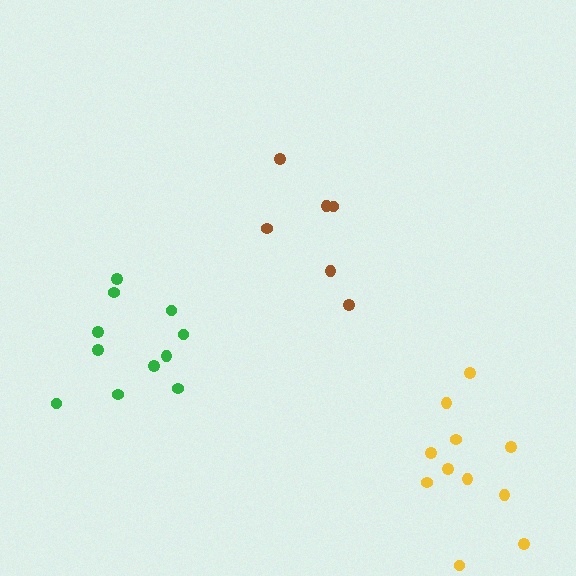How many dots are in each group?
Group 1: 6 dots, Group 2: 11 dots, Group 3: 11 dots (28 total).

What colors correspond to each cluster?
The clusters are colored: brown, green, yellow.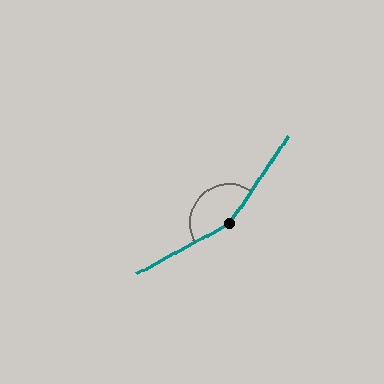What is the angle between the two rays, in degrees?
Approximately 152 degrees.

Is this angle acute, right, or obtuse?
It is obtuse.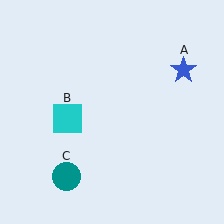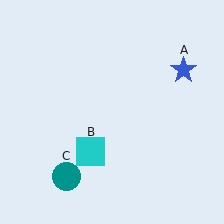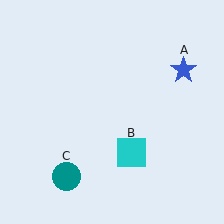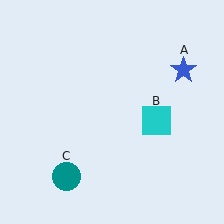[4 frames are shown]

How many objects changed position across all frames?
1 object changed position: cyan square (object B).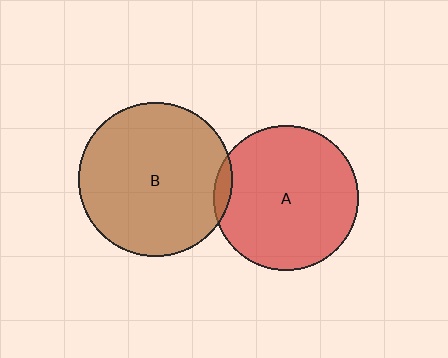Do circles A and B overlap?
Yes.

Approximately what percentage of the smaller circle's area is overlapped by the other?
Approximately 5%.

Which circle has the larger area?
Circle B (brown).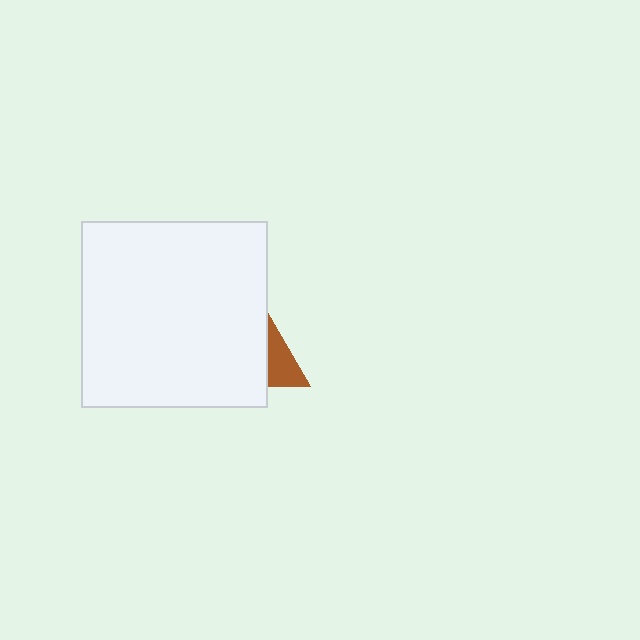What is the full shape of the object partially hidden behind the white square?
The partially hidden object is a brown triangle.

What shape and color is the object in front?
The object in front is a white square.